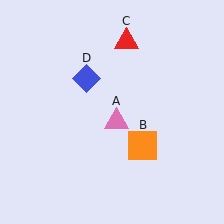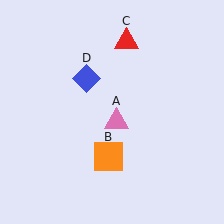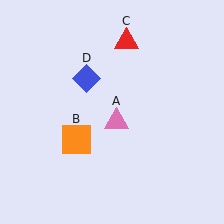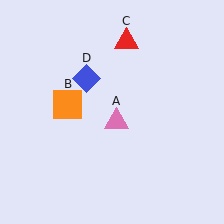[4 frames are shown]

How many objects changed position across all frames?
1 object changed position: orange square (object B).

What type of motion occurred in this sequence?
The orange square (object B) rotated clockwise around the center of the scene.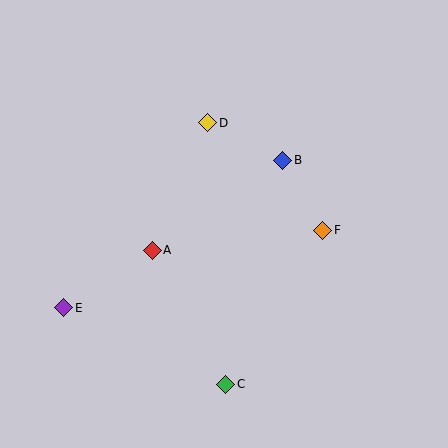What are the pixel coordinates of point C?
Point C is at (226, 384).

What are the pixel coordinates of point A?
Point A is at (152, 250).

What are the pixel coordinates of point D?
Point D is at (208, 123).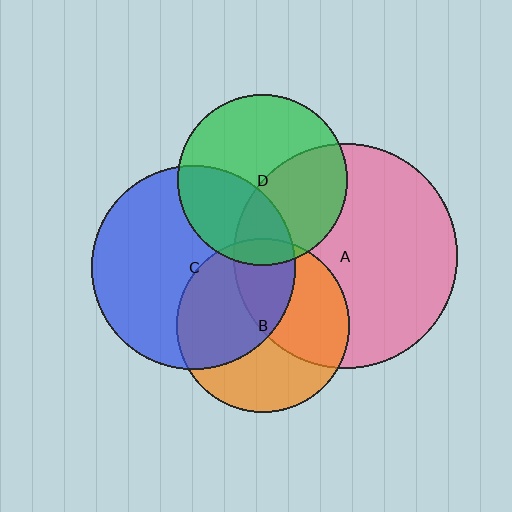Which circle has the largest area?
Circle A (pink).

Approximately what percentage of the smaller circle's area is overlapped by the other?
Approximately 40%.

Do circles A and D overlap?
Yes.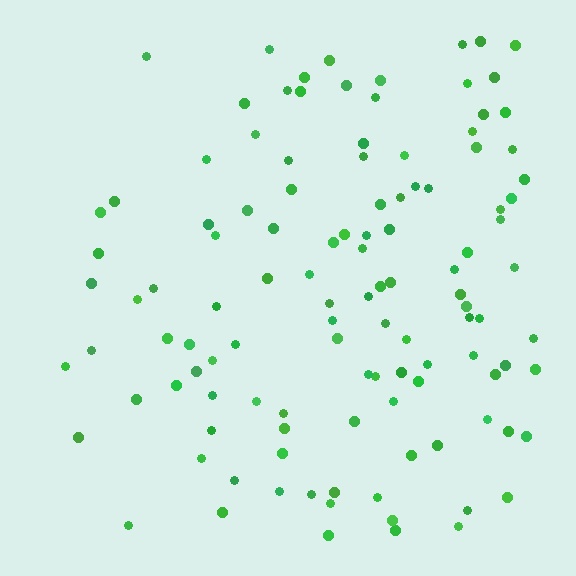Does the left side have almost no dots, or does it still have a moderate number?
Still a moderate number, just noticeably fewer than the right.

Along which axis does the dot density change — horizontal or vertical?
Horizontal.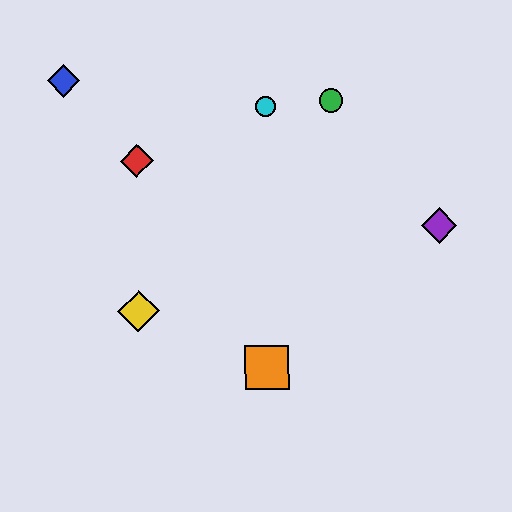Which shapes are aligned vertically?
The orange square, the cyan circle are aligned vertically.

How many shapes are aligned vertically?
2 shapes (the orange square, the cyan circle) are aligned vertically.